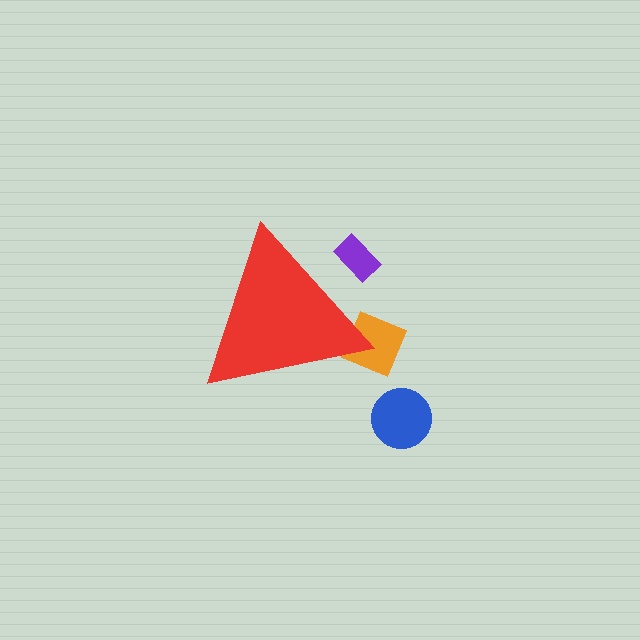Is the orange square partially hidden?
Yes, the orange square is partially hidden behind the red triangle.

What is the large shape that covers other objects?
A red triangle.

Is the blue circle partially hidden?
No, the blue circle is fully visible.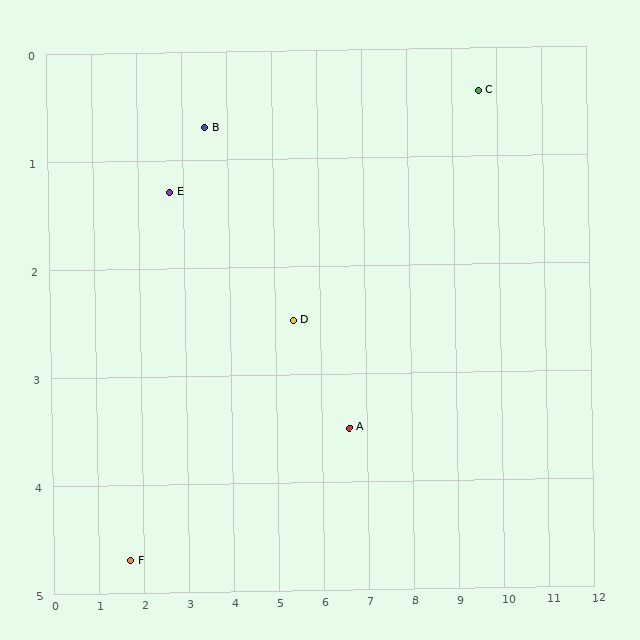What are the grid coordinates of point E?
Point E is at approximately (2.7, 1.3).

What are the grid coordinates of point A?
Point A is at approximately (6.6, 3.5).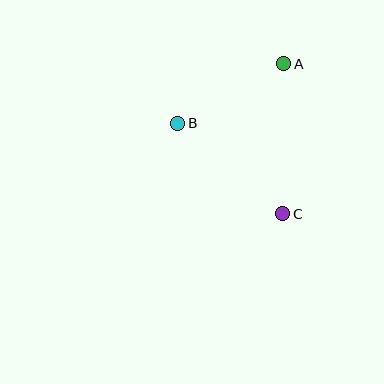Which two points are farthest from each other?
Points A and C are farthest from each other.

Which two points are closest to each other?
Points A and B are closest to each other.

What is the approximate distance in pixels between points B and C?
The distance between B and C is approximately 139 pixels.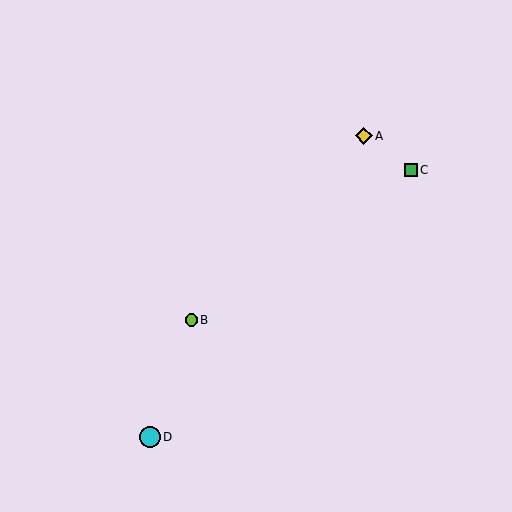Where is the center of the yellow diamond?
The center of the yellow diamond is at (364, 136).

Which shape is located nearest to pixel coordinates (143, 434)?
The cyan circle (labeled D) at (150, 437) is nearest to that location.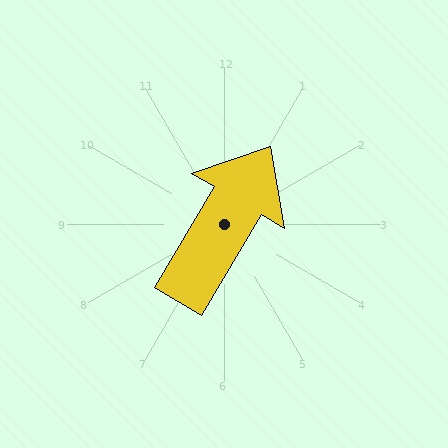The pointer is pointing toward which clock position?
Roughly 1 o'clock.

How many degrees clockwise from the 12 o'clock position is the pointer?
Approximately 31 degrees.